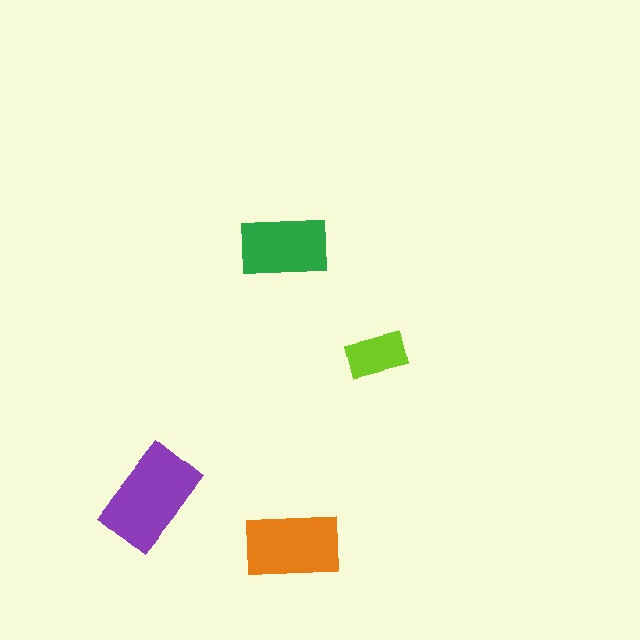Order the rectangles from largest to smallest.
the purple one, the orange one, the green one, the lime one.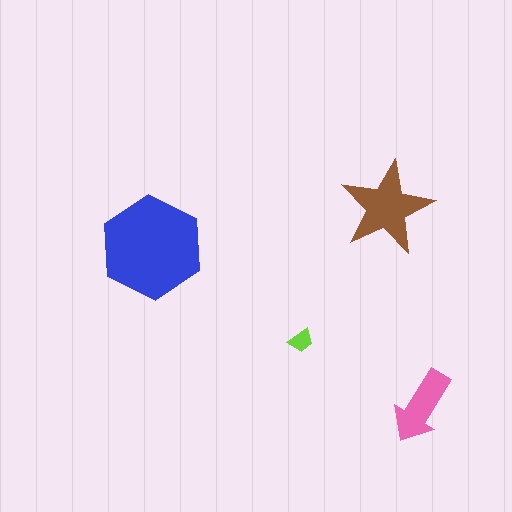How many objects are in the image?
There are 4 objects in the image.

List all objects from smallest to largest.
The lime trapezoid, the pink arrow, the brown star, the blue hexagon.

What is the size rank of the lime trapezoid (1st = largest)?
4th.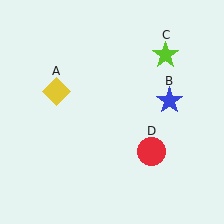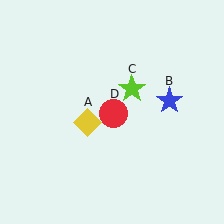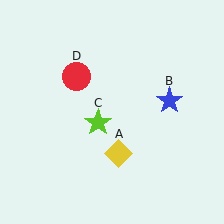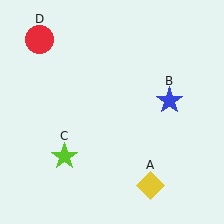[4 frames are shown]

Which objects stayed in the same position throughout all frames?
Blue star (object B) remained stationary.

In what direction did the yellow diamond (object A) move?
The yellow diamond (object A) moved down and to the right.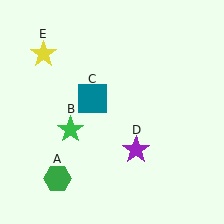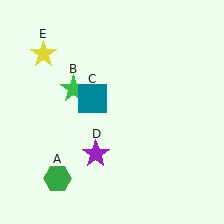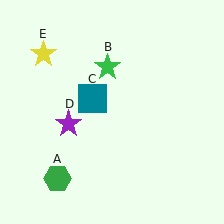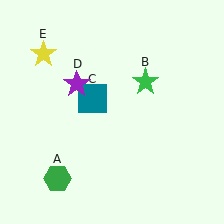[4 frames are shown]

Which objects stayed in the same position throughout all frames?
Green hexagon (object A) and teal square (object C) and yellow star (object E) remained stationary.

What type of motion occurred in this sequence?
The green star (object B), purple star (object D) rotated clockwise around the center of the scene.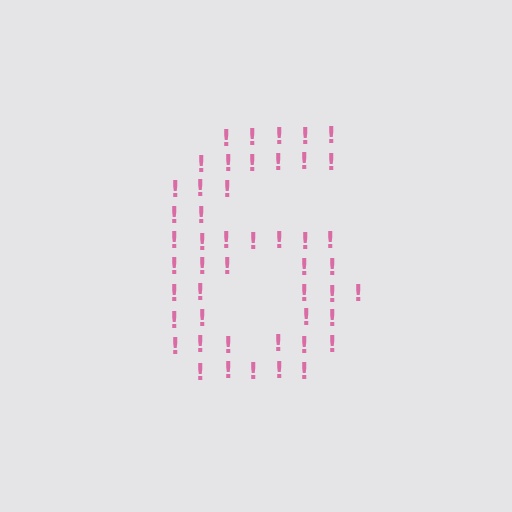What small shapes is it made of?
It is made of small exclamation marks.